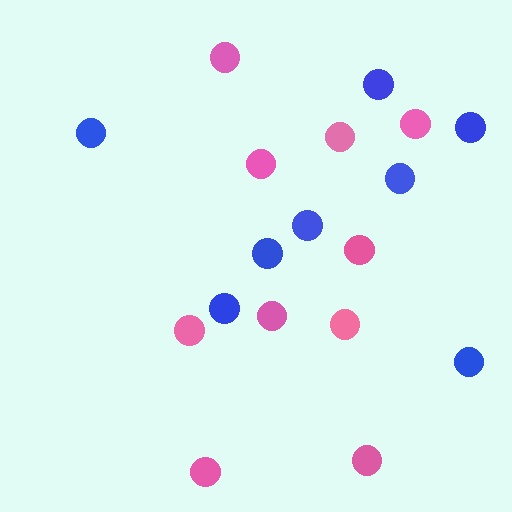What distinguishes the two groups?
There are 2 groups: one group of blue circles (8) and one group of pink circles (10).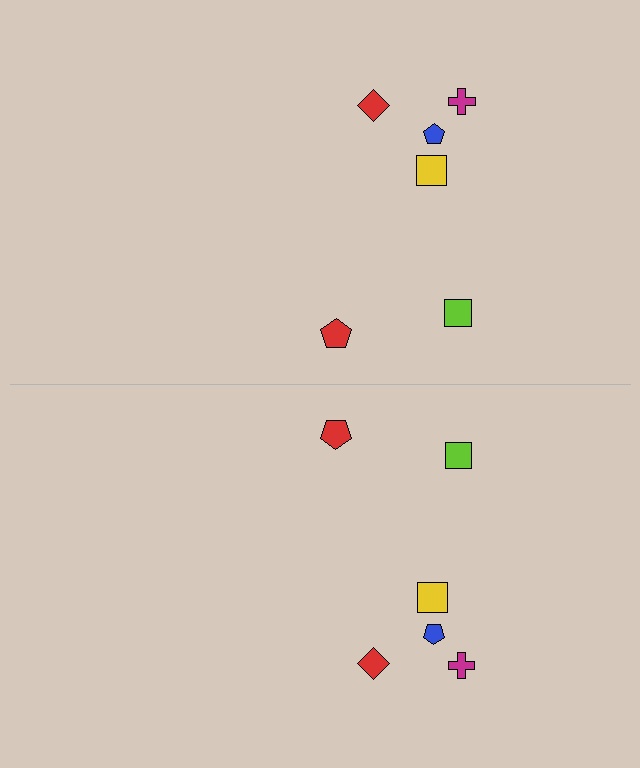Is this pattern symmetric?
Yes, this pattern has bilateral (reflection) symmetry.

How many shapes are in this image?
There are 12 shapes in this image.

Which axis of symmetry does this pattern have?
The pattern has a horizontal axis of symmetry running through the center of the image.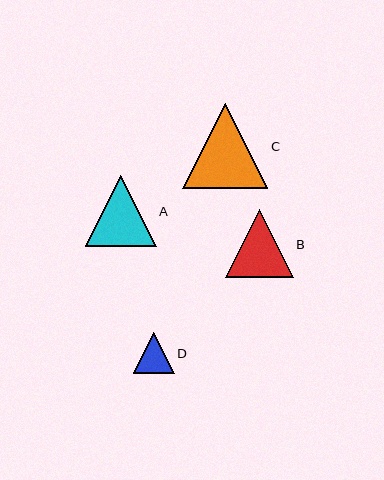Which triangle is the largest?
Triangle C is the largest with a size of approximately 85 pixels.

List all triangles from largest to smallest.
From largest to smallest: C, A, B, D.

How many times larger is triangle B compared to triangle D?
Triangle B is approximately 1.7 times the size of triangle D.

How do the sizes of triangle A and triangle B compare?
Triangle A and triangle B are approximately the same size.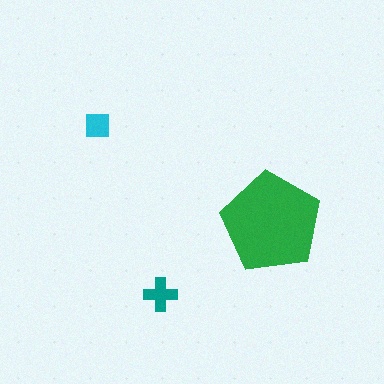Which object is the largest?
The green pentagon.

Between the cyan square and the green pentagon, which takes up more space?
The green pentagon.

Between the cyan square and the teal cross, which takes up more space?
The teal cross.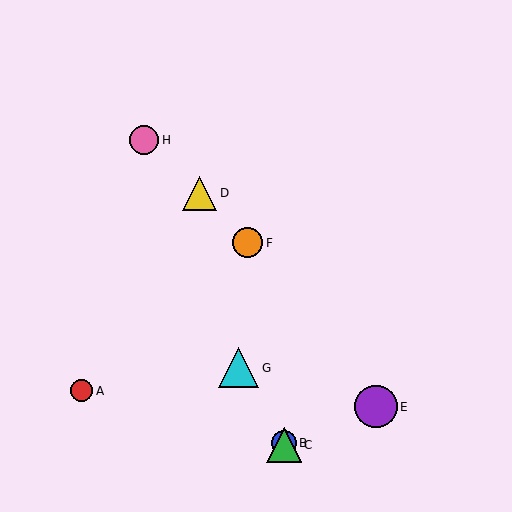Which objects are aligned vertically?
Objects B, C are aligned vertically.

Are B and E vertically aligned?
No, B is at x≈284 and E is at x≈376.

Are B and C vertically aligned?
Yes, both are at x≈284.